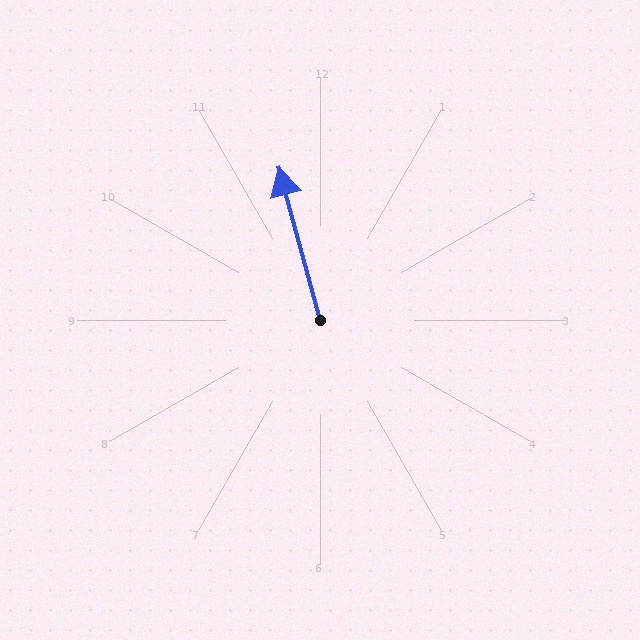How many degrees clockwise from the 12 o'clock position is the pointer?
Approximately 345 degrees.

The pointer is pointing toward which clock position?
Roughly 11 o'clock.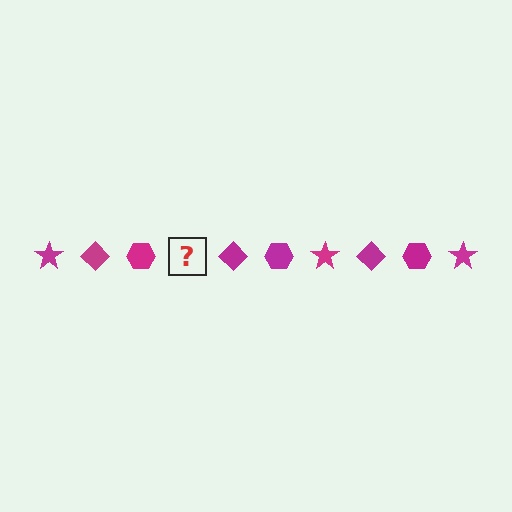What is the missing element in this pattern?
The missing element is a magenta star.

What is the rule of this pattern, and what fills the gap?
The rule is that the pattern cycles through star, diamond, hexagon shapes in magenta. The gap should be filled with a magenta star.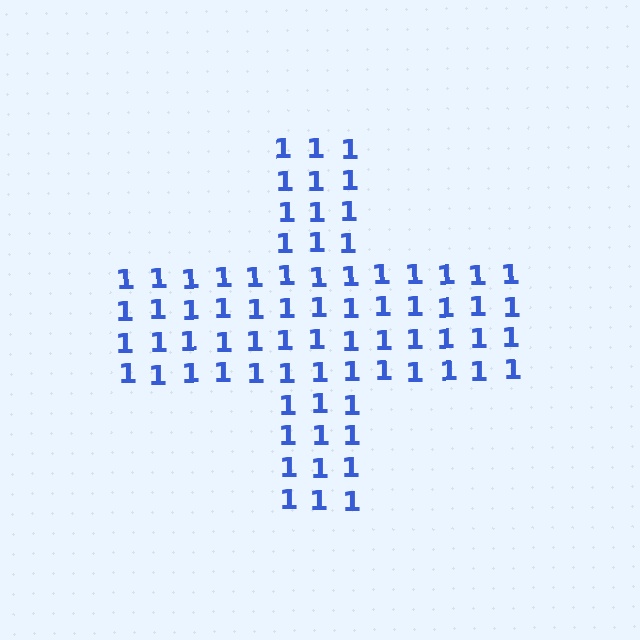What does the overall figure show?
The overall figure shows a cross.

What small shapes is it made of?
It is made of small digit 1's.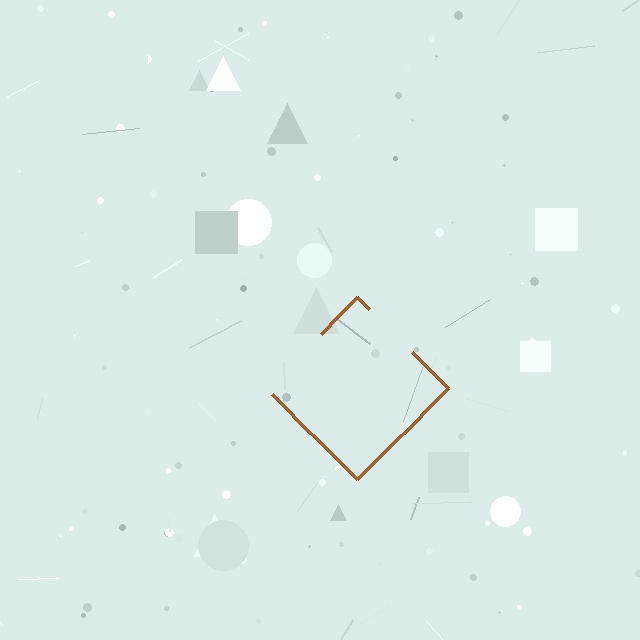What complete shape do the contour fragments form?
The contour fragments form a diamond.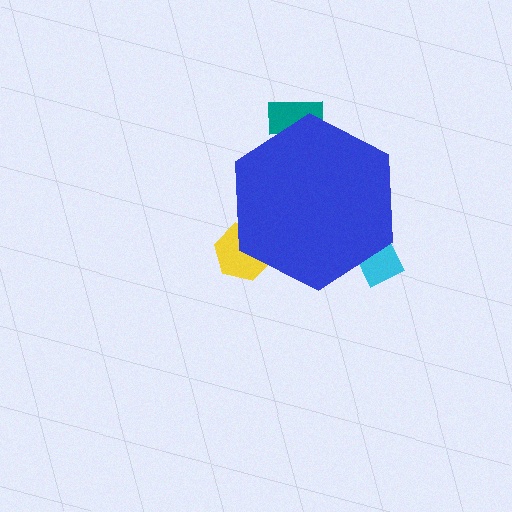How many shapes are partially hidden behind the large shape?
3 shapes are partially hidden.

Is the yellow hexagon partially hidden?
Yes, the yellow hexagon is partially hidden behind the blue hexagon.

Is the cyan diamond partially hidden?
Yes, the cyan diamond is partially hidden behind the blue hexagon.